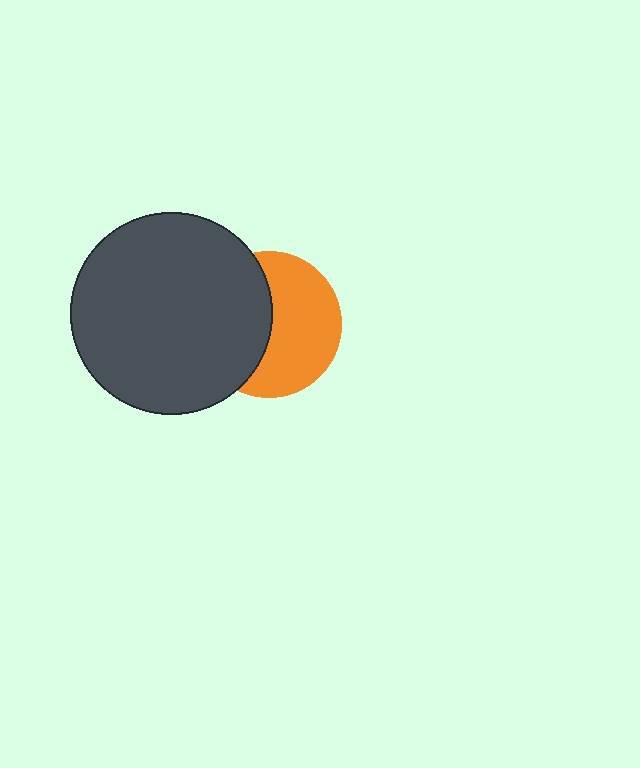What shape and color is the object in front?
The object in front is a dark gray circle.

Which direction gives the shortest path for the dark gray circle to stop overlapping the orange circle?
Moving left gives the shortest separation.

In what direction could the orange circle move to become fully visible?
The orange circle could move right. That would shift it out from behind the dark gray circle entirely.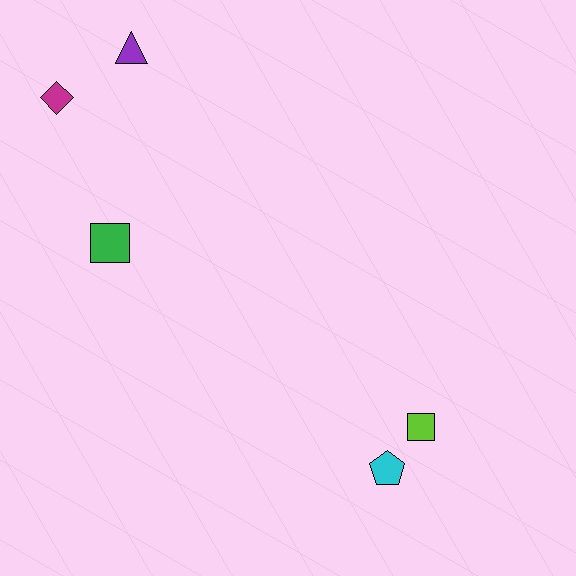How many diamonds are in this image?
There is 1 diamond.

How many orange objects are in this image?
There are no orange objects.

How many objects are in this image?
There are 5 objects.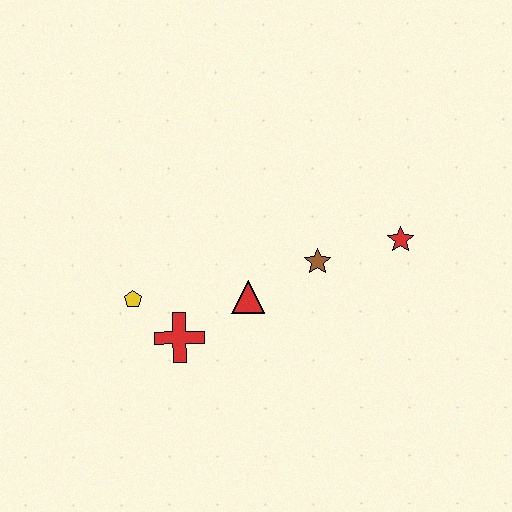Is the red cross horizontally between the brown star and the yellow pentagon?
Yes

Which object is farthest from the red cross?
The red star is farthest from the red cross.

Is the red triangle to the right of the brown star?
No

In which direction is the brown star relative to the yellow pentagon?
The brown star is to the right of the yellow pentagon.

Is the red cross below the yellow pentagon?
Yes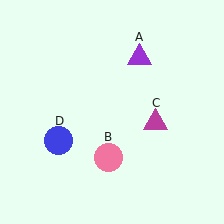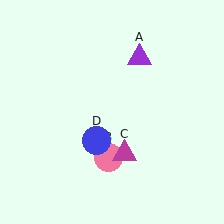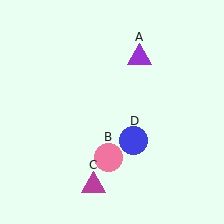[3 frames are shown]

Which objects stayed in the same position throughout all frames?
Purple triangle (object A) and pink circle (object B) remained stationary.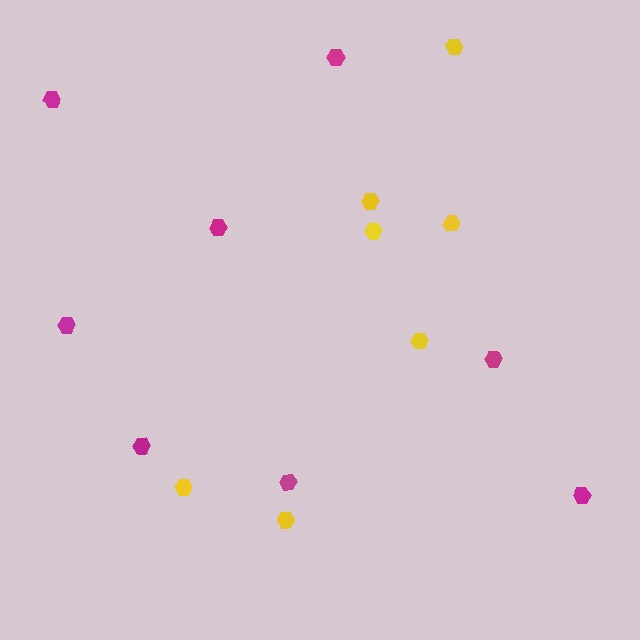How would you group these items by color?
There are 2 groups: one group of magenta hexagons (8) and one group of yellow hexagons (7).